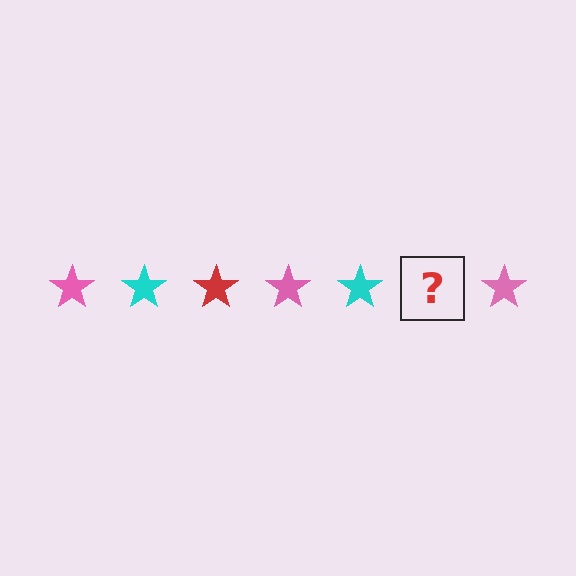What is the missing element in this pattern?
The missing element is a red star.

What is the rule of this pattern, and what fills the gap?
The rule is that the pattern cycles through pink, cyan, red stars. The gap should be filled with a red star.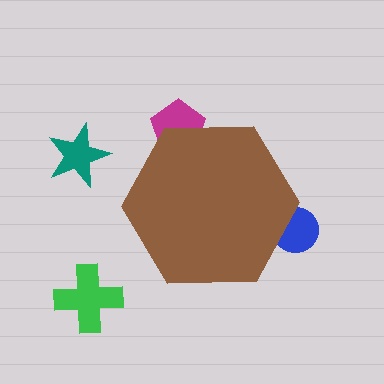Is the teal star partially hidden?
No, the teal star is fully visible.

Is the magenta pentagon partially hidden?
Yes, the magenta pentagon is partially hidden behind the brown hexagon.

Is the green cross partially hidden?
No, the green cross is fully visible.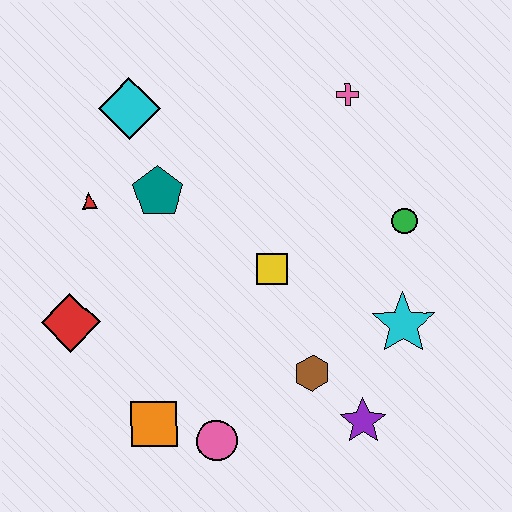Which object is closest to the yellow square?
The brown hexagon is closest to the yellow square.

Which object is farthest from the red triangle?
The purple star is farthest from the red triangle.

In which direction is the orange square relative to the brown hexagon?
The orange square is to the left of the brown hexagon.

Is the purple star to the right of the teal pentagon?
Yes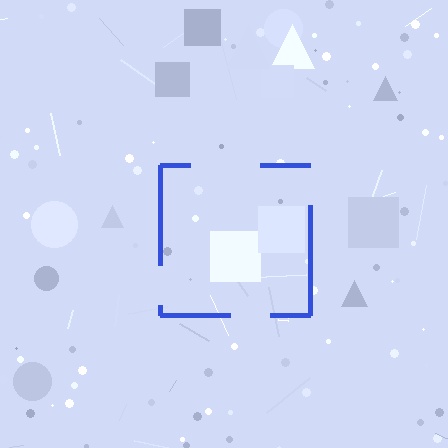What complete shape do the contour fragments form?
The contour fragments form a square.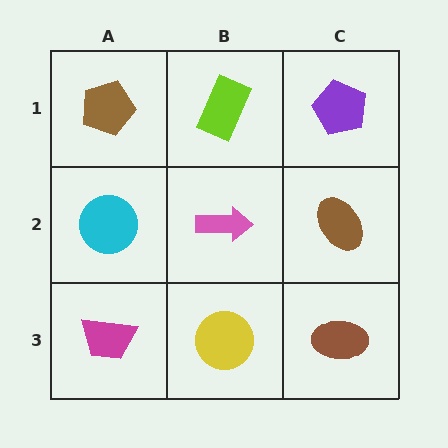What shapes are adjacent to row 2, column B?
A lime rectangle (row 1, column B), a yellow circle (row 3, column B), a cyan circle (row 2, column A), a brown ellipse (row 2, column C).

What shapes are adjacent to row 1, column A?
A cyan circle (row 2, column A), a lime rectangle (row 1, column B).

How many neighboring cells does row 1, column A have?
2.